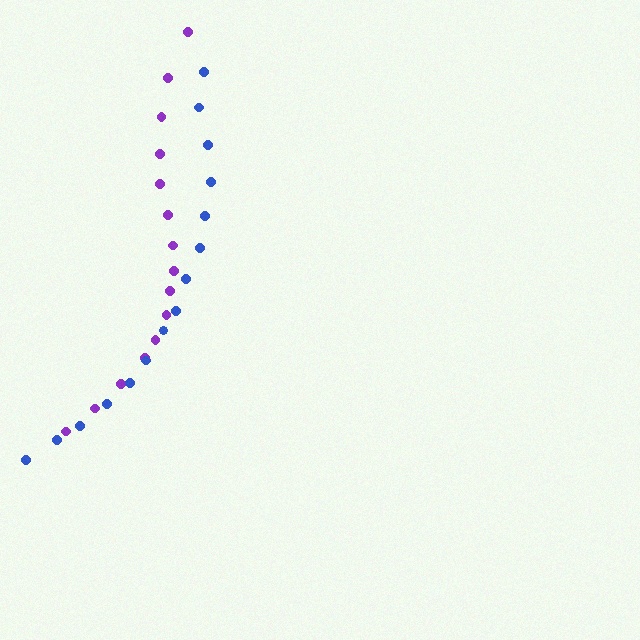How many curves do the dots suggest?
There are 2 distinct paths.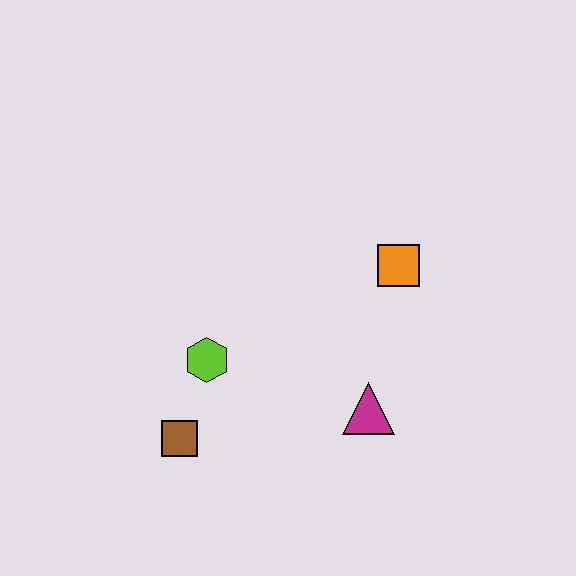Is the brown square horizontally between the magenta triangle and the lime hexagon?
No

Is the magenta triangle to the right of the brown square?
Yes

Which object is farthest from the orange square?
The brown square is farthest from the orange square.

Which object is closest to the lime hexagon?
The brown square is closest to the lime hexagon.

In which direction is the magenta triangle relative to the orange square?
The magenta triangle is below the orange square.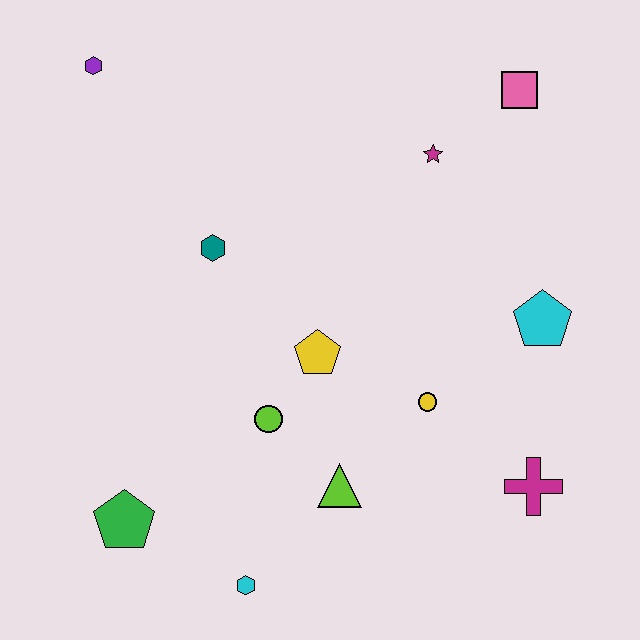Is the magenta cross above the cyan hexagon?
Yes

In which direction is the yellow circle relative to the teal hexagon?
The yellow circle is to the right of the teal hexagon.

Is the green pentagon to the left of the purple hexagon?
No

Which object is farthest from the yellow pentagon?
The purple hexagon is farthest from the yellow pentagon.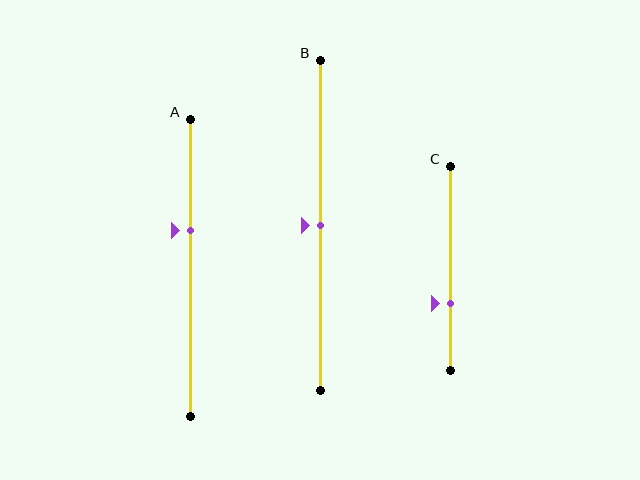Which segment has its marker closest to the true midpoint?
Segment B has its marker closest to the true midpoint.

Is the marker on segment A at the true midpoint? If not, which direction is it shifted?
No, the marker on segment A is shifted upward by about 12% of the segment length.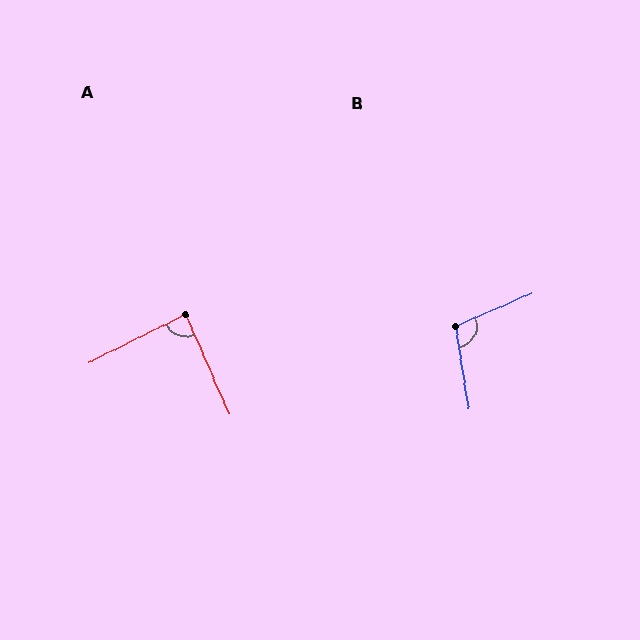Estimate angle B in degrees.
Approximately 105 degrees.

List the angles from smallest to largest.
A (87°), B (105°).